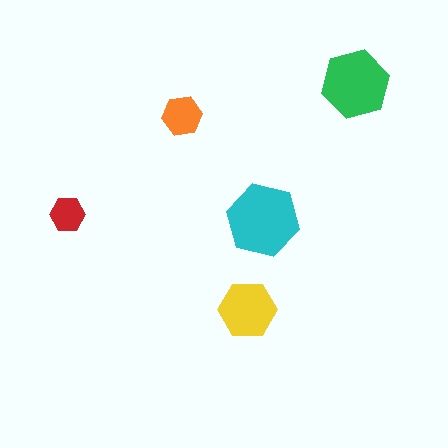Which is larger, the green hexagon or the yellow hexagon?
The green one.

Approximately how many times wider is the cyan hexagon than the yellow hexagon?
About 1.5 times wider.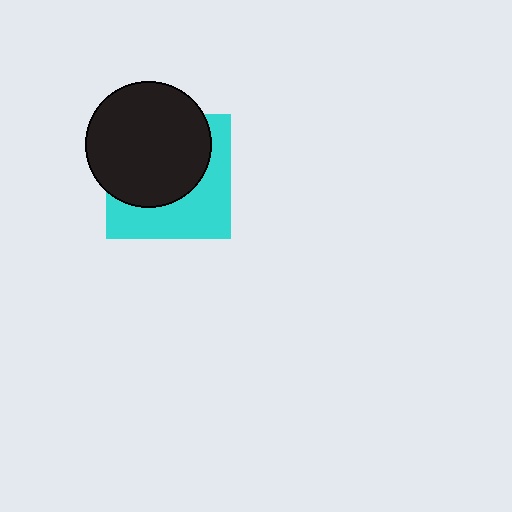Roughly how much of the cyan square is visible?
A small part of it is visible (roughly 44%).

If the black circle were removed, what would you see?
You would see the complete cyan square.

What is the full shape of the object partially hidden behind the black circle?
The partially hidden object is a cyan square.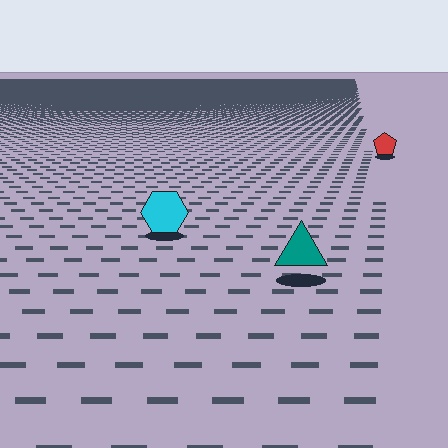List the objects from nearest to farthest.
From nearest to farthest: the teal triangle, the cyan hexagon, the red pentagon.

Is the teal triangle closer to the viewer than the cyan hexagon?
Yes. The teal triangle is closer — you can tell from the texture gradient: the ground texture is coarser near it.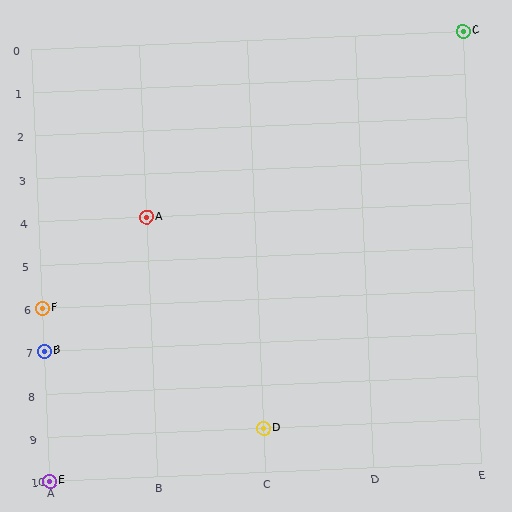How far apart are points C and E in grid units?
Points C and E are 4 columns and 10 rows apart (about 10.8 grid units diagonally).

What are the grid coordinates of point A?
Point A is at grid coordinates (B, 4).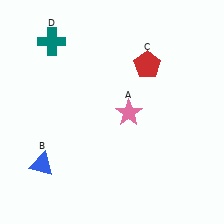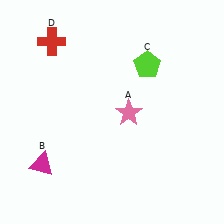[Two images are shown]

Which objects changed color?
B changed from blue to magenta. C changed from red to lime. D changed from teal to red.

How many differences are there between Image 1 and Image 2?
There are 3 differences between the two images.